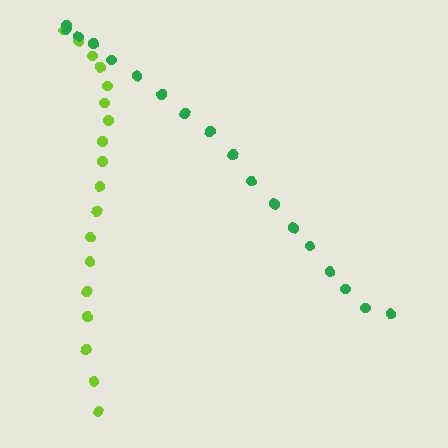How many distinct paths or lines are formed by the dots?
There are 2 distinct paths.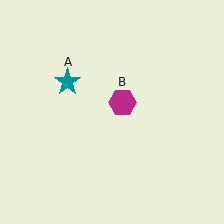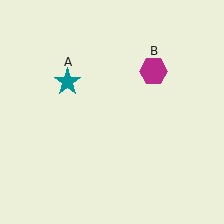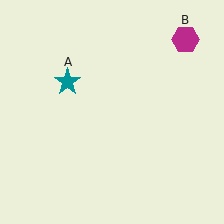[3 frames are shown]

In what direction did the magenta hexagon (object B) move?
The magenta hexagon (object B) moved up and to the right.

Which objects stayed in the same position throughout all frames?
Teal star (object A) remained stationary.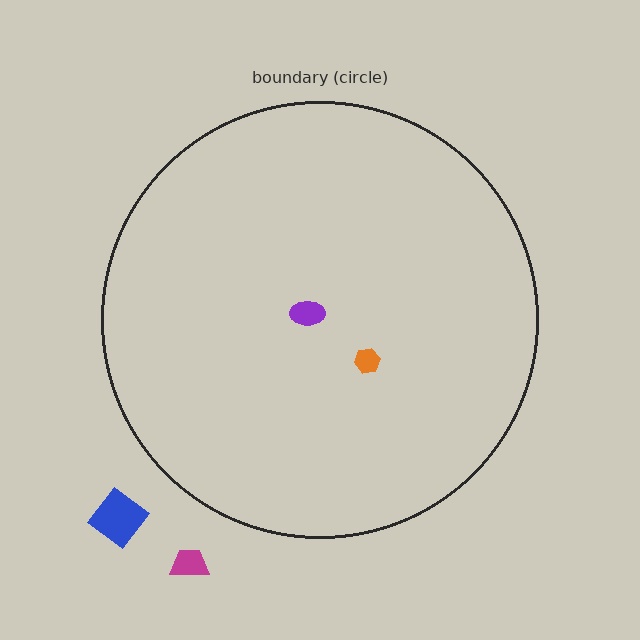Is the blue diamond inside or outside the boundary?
Outside.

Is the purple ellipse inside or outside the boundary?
Inside.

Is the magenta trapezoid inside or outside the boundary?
Outside.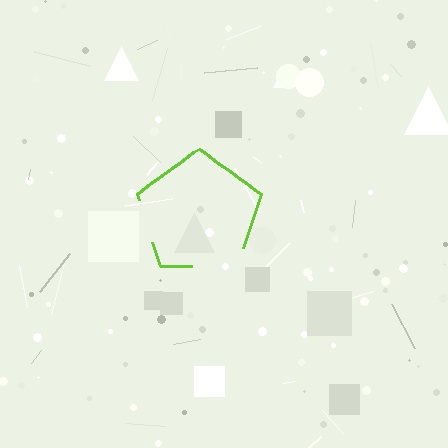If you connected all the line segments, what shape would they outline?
They would outline a pentagon.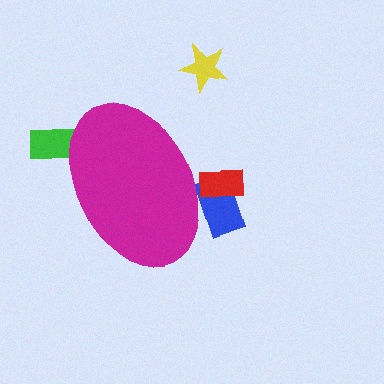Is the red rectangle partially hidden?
Yes, the red rectangle is partially hidden behind the magenta ellipse.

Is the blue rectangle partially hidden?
Yes, the blue rectangle is partially hidden behind the magenta ellipse.